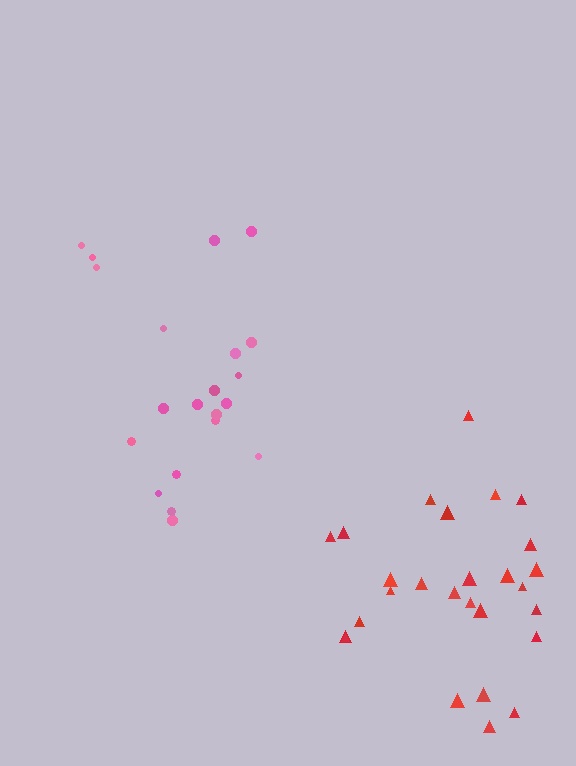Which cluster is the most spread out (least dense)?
Pink.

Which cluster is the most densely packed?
Red.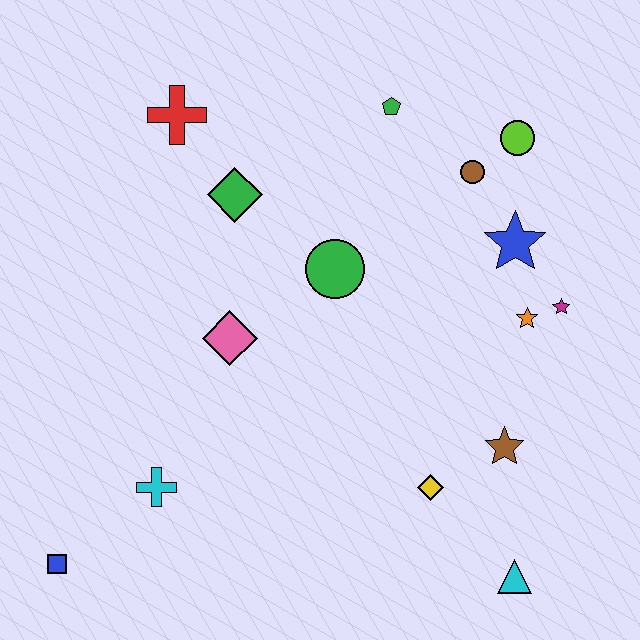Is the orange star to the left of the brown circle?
No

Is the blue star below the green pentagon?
Yes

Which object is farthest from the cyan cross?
The lime circle is farthest from the cyan cross.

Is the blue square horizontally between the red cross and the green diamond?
No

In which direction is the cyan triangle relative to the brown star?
The cyan triangle is below the brown star.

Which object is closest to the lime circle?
The brown circle is closest to the lime circle.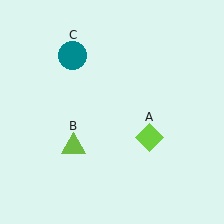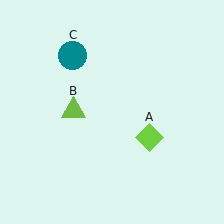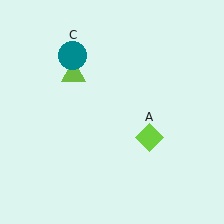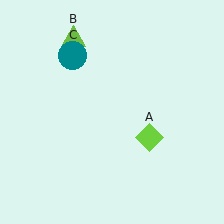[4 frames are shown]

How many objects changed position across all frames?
1 object changed position: lime triangle (object B).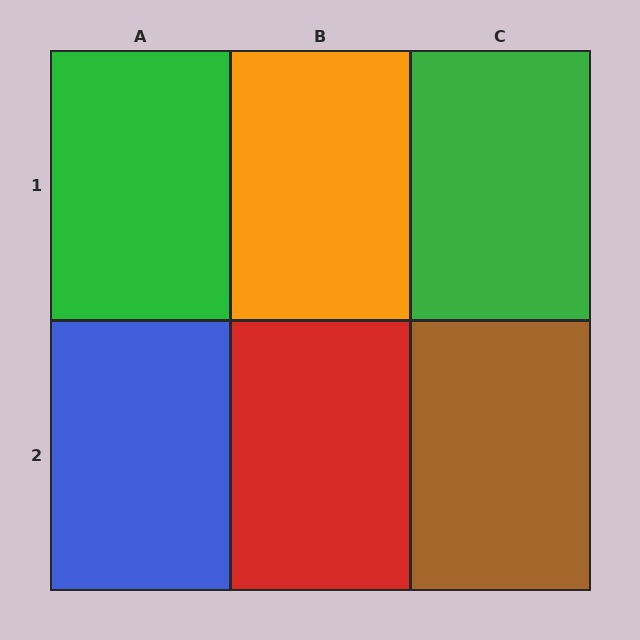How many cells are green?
2 cells are green.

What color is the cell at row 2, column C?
Brown.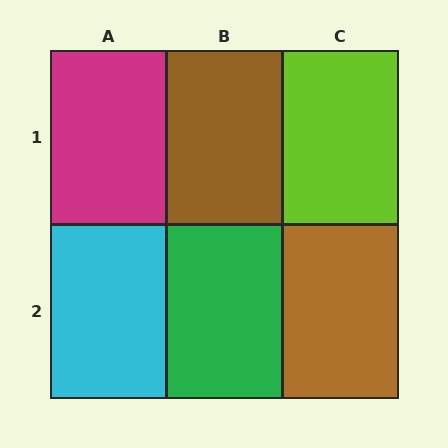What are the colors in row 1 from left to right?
Magenta, brown, lime.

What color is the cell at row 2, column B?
Green.